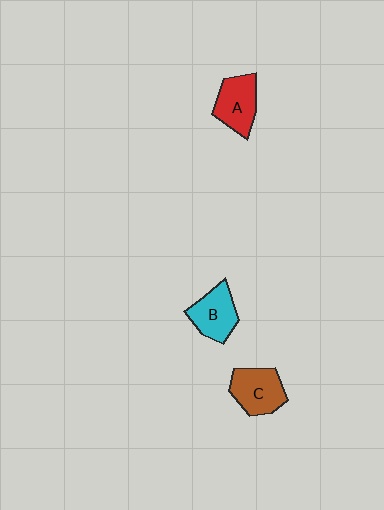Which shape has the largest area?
Shape C (brown).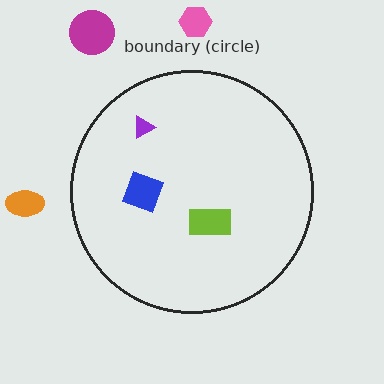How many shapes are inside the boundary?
3 inside, 3 outside.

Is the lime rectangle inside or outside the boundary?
Inside.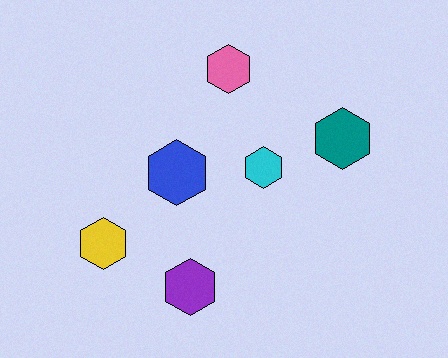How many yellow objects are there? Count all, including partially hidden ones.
There is 1 yellow object.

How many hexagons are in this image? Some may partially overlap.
There are 6 hexagons.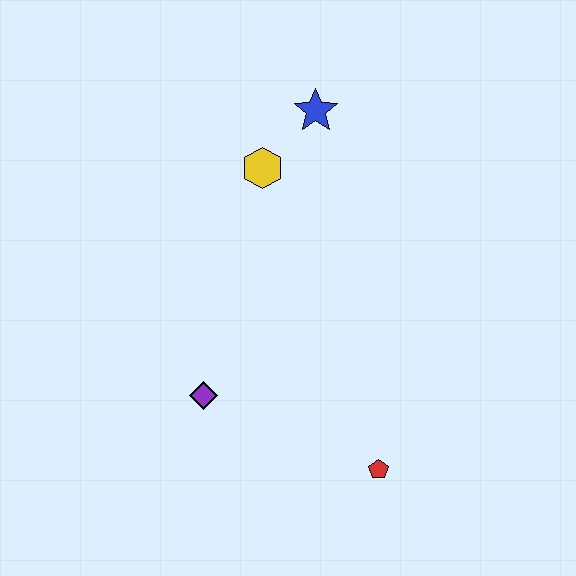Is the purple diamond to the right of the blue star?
No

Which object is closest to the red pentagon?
The purple diamond is closest to the red pentagon.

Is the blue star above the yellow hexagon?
Yes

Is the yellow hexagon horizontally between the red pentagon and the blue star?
No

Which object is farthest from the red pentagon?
The blue star is farthest from the red pentagon.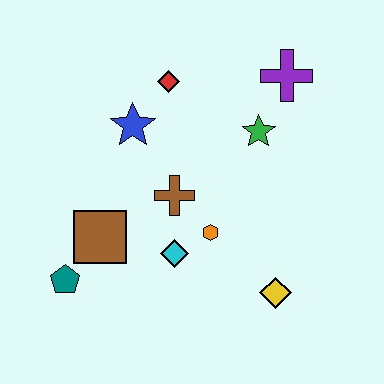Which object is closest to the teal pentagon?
The brown square is closest to the teal pentagon.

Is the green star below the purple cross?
Yes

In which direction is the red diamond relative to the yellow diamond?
The red diamond is above the yellow diamond.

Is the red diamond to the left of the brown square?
No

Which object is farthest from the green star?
The teal pentagon is farthest from the green star.